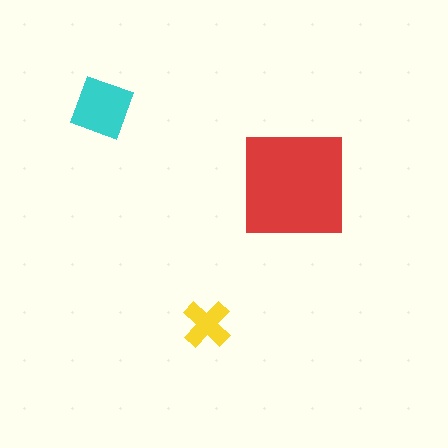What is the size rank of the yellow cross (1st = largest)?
3rd.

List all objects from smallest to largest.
The yellow cross, the cyan diamond, the red square.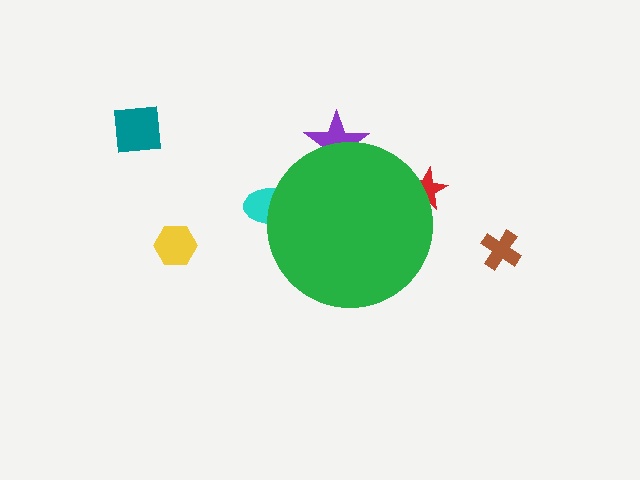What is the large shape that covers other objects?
A green circle.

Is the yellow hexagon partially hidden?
No, the yellow hexagon is fully visible.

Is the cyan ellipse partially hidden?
Yes, the cyan ellipse is partially hidden behind the green circle.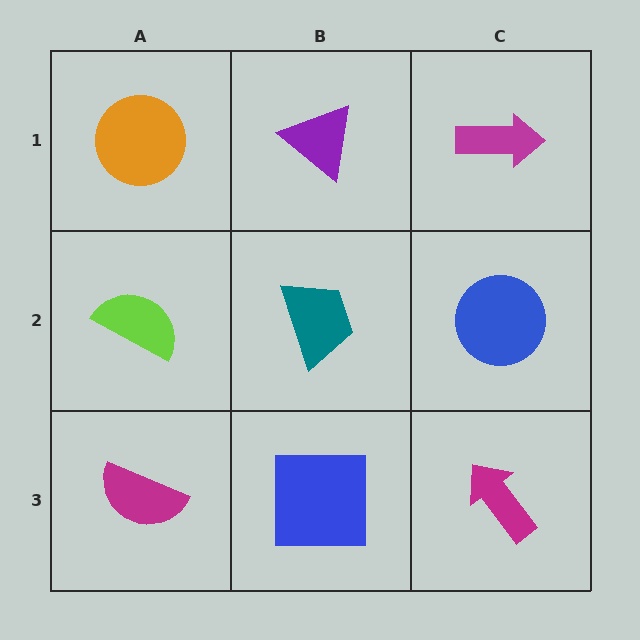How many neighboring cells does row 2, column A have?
3.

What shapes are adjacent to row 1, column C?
A blue circle (row 2, column C), a purple triangle (row 1, column B).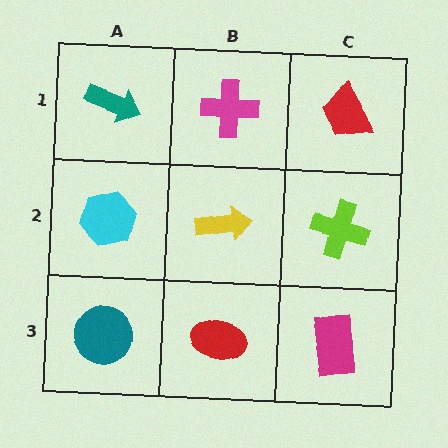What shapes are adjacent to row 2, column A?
A teal arrow (row 1, column A), a teal circle (row 3, column A), a yellow arrow (row 2, column B).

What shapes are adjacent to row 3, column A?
A cyan hexagon (row 2, column A), a red ellipse (row 3, column B).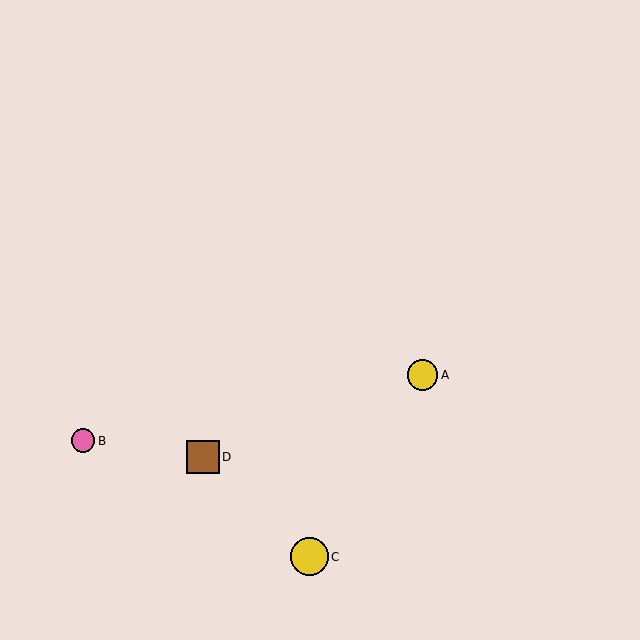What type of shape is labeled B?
Shape B is a pink circle.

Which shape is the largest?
The yellow circle (labeled C) is the largest.